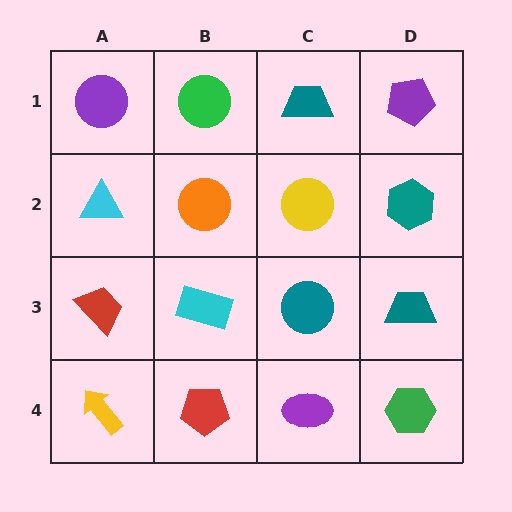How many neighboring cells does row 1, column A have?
2.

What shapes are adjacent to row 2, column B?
A green circle (row 1, column B), a cyan rectangle (row 3, column B), a cyan triangle (row 2, column A), a yellow circle (row 2, column C).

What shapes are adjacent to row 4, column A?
A red trapezoid (row 3, column A), a red pentagon (row 4, column B).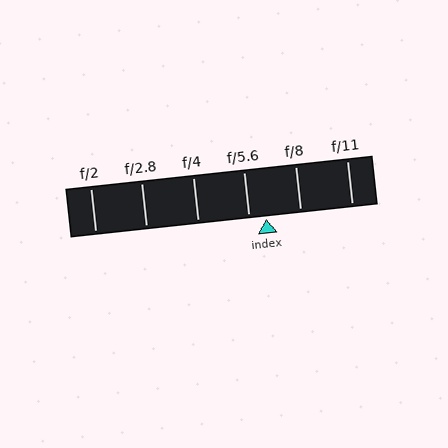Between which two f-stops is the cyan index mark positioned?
The index mark is between f/5.6 and f/8.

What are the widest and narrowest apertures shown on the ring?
The widest aperture shown is f/2 and the narrowest is f/11.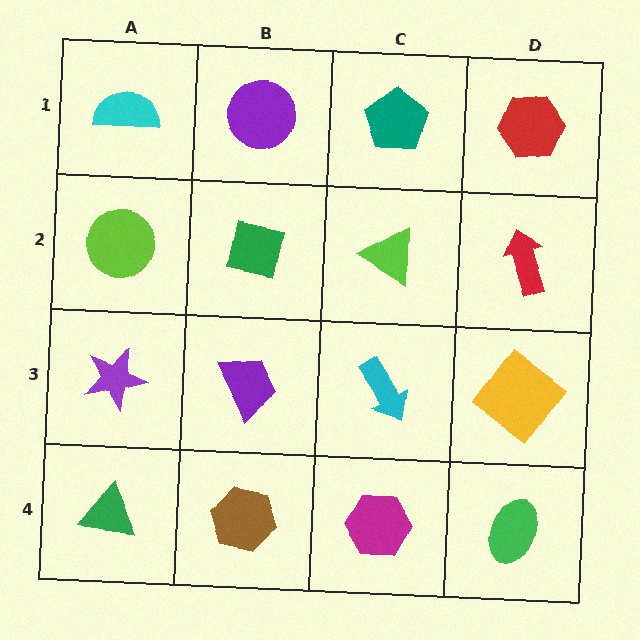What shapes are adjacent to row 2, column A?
A cyan semicircle (row 1, column A), a purple star (row 3, column A), a green square (row 2, column B).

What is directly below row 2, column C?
A cyan arrow.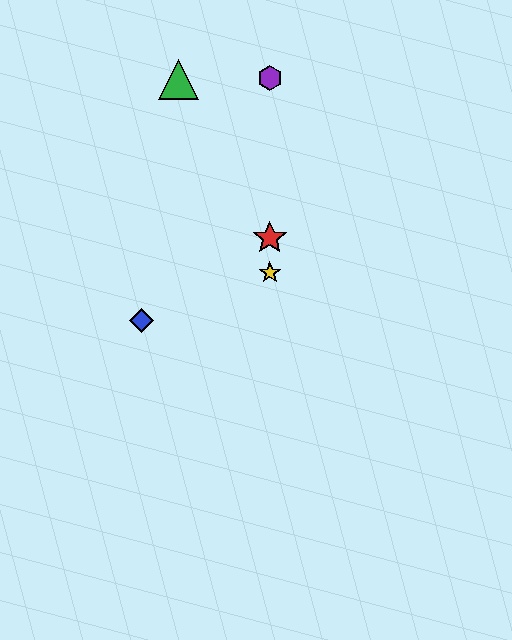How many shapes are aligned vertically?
3 shapes (the red star, the yellow star, the purple hexagon) are aligned vertically.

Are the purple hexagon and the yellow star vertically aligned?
Yes, both are at x≈270.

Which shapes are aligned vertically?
The red star, the yellow star, the purple hexagon are aligned vertically.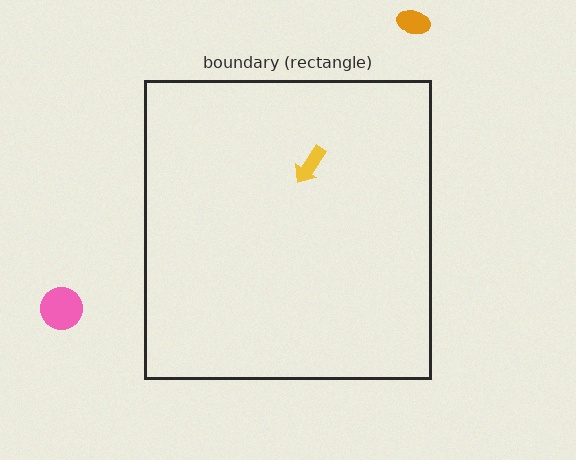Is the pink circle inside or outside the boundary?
Outside.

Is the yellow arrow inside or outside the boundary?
Inside.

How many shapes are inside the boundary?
1 inside, 2 outside.